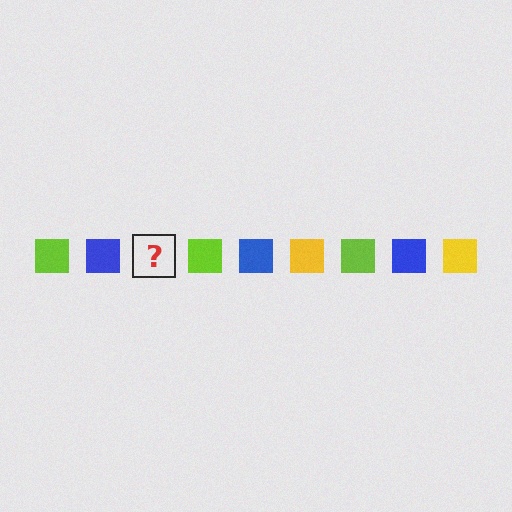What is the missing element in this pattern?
The missing element is a yellow square.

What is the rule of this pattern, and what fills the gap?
The rule is that the pattern cycles through lime, blue, yellow squares. The gap should be filled with a yellow square.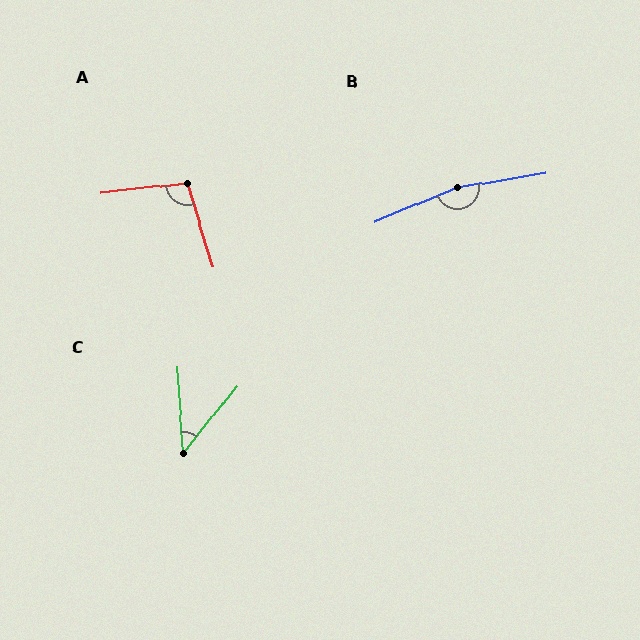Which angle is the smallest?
C, at approximately 42 degrees.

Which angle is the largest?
B, at approximately 167 degrees.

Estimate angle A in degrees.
Approximately 101 degrees.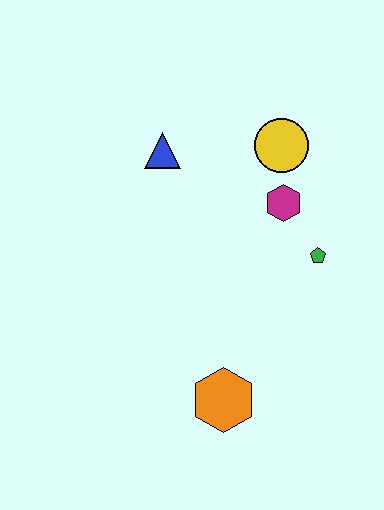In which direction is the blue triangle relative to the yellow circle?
The blue triangle is to the left of the yellow circle.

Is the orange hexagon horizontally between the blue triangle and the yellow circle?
Yes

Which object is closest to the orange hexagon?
The green pentagon is closest to the orange hexagon.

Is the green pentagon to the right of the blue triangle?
Yes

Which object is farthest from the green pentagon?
The blue triangle is farthest from the green pentagon.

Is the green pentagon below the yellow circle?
Yes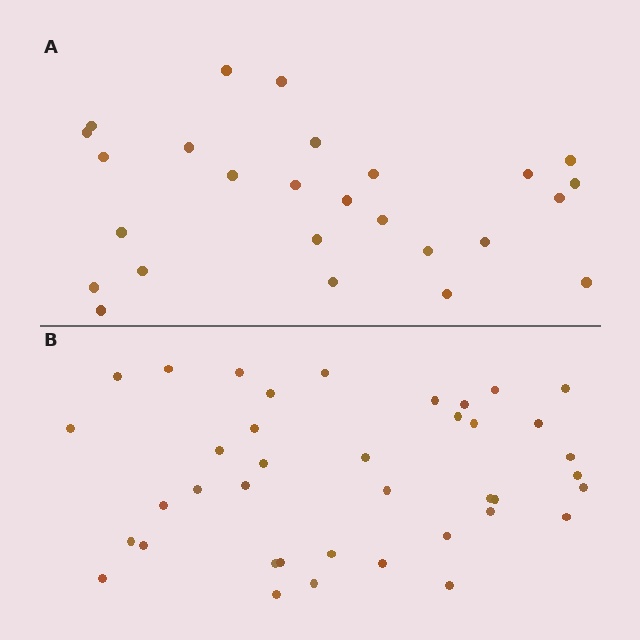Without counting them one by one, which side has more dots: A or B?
Region B (the bottom region) has more dots.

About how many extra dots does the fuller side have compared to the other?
Region B has approximately 15 more dots than region A.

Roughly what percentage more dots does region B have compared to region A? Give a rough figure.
About 50% more.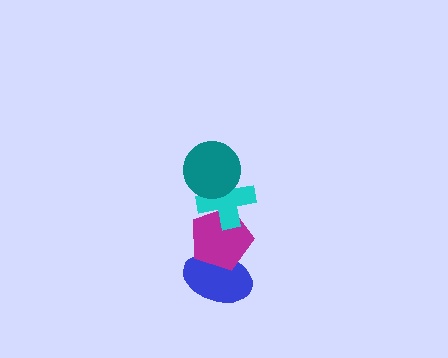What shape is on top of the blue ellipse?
The magenta pentagon is on top of the blue ellipse.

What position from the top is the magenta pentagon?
The magenta pentagon is 3rd from the top.